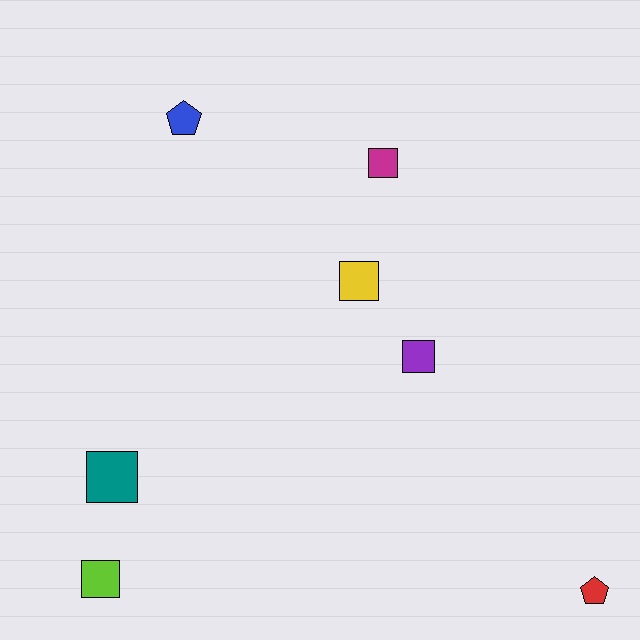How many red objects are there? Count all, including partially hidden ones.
There is 1 red object.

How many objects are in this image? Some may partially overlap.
There are 7 objects.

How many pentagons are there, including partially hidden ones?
There are 2 pentagons.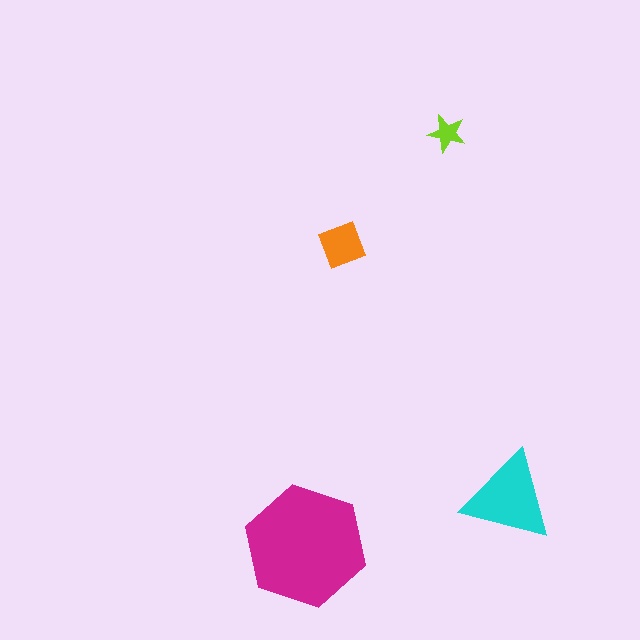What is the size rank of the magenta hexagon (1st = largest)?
1st.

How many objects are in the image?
There are 4 objects in the image.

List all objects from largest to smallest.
The magenta hexagon, the cyan triangle, the orange diamond, the lime star.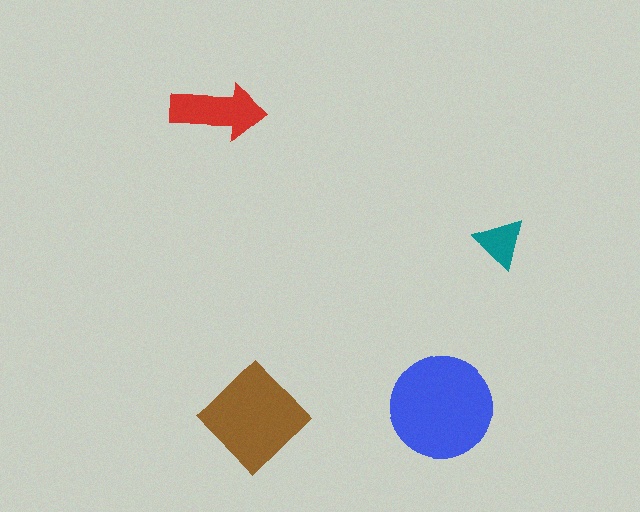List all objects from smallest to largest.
The teal triangle, the red arrow, the brown diamond, the blue circle.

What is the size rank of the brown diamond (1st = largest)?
2nd.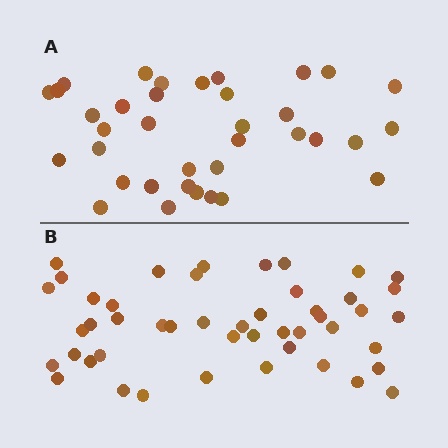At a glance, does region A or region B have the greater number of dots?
Region B (the bottom region) has more dots.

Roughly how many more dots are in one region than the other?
Region B has roughly 12 or so more dots than region A.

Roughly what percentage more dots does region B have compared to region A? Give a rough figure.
About 30% more.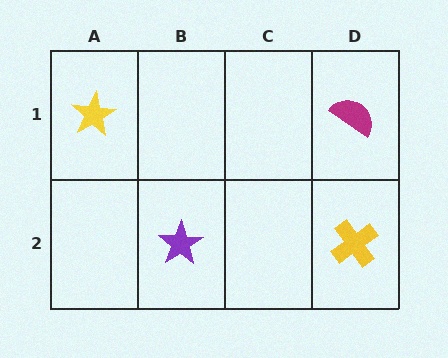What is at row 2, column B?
A purple star.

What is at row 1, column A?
A yellow star.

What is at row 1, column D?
A magenta semicircle.